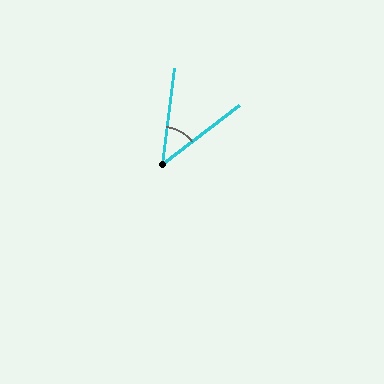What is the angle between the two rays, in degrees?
Approximately 46 degrees.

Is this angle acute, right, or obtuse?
It is acute.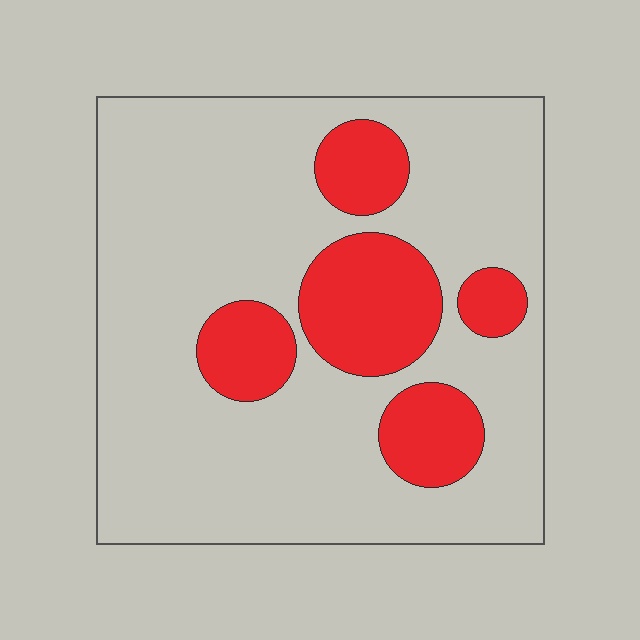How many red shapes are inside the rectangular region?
5.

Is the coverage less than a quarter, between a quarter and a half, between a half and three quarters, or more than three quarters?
Less than a quarter.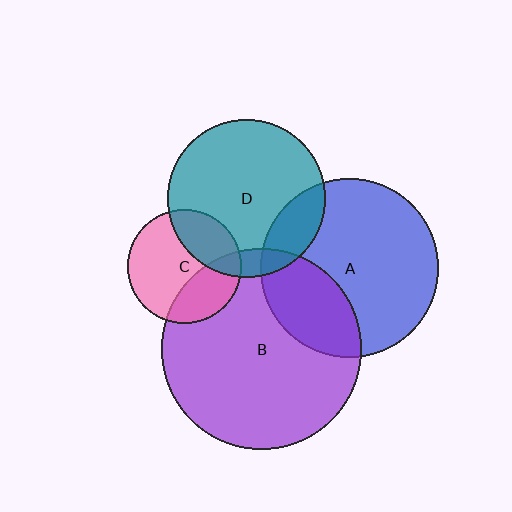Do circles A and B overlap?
Yes.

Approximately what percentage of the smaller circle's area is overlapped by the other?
Approximately 30%.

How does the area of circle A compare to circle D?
Approximately 1.3 times.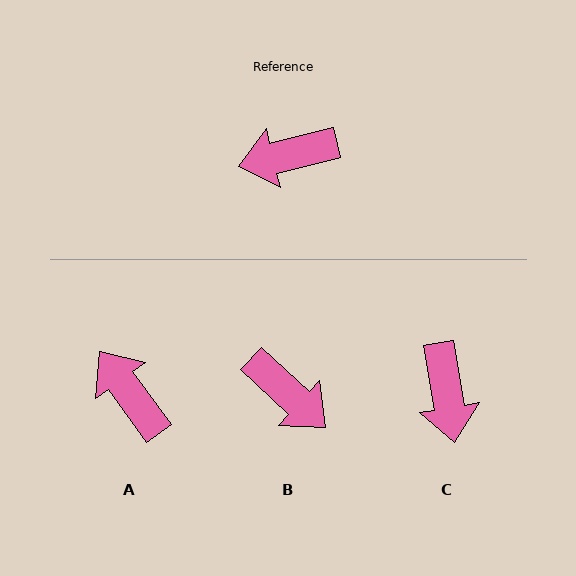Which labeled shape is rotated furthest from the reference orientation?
B, about 123 degrees away.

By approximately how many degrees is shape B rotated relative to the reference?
Approximately 123 degrees counter-clockwise.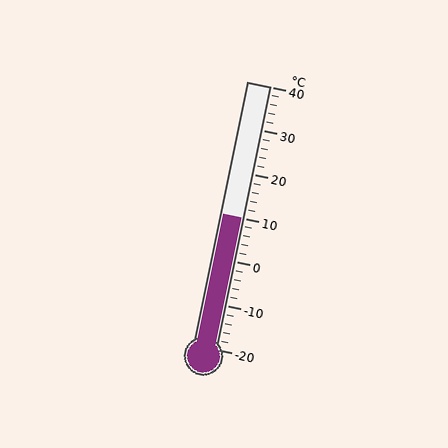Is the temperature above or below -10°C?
The temperature is above -10°C.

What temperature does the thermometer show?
The thermometer shows approximately 10°C.